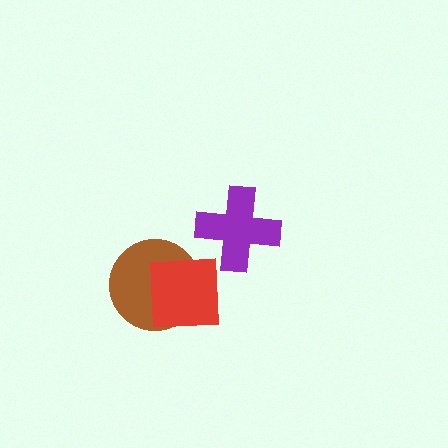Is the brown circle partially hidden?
Yes, it is partially covered by another shape.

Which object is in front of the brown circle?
The red square is in front of the brown circle.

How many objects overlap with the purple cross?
0 objects overlap with the purple cross.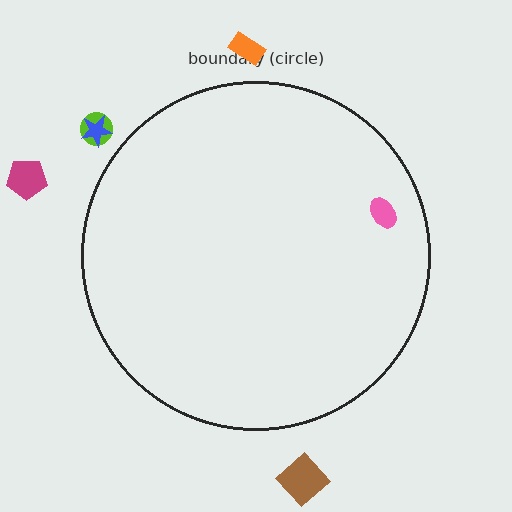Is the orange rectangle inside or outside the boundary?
Outside.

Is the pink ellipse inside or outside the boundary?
Inside.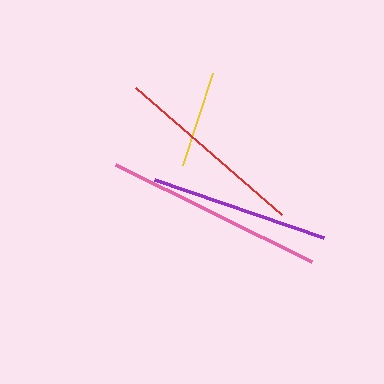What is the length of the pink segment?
The pink segment is approximately 219 pixels long.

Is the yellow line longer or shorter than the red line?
The red line is longer than the yellow line.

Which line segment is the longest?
The pink line is the longest at approximately 219 pixels.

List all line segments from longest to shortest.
From longest to shortest: pink, red, purple, yellow.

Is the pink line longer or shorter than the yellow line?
The pink line is longer than the yellow line.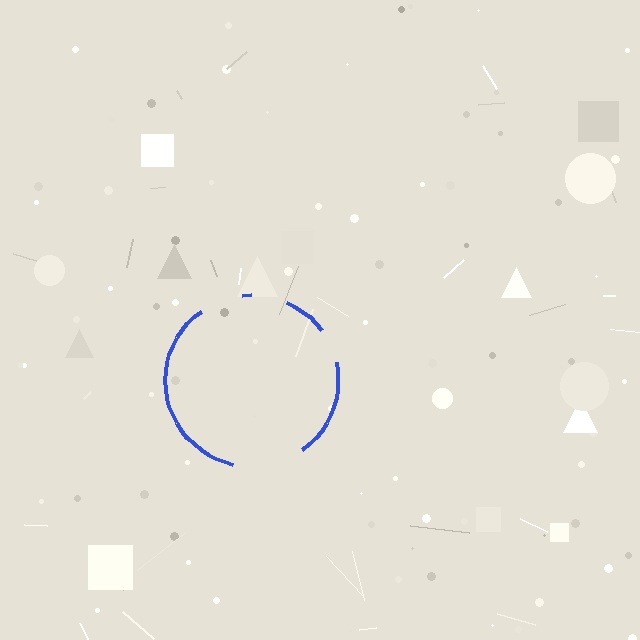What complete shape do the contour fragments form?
The contour fragments form a circle.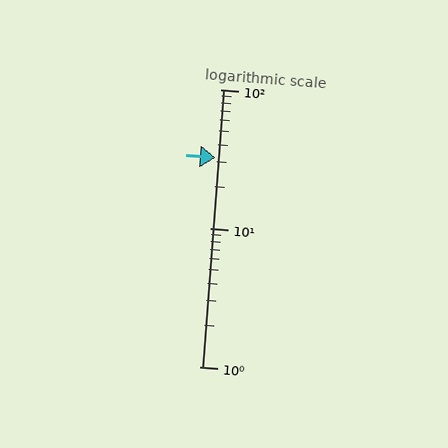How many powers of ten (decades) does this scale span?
The scale spans 2 decades, from 1 to 100.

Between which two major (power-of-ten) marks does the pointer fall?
The pointer is between 10 and 100.